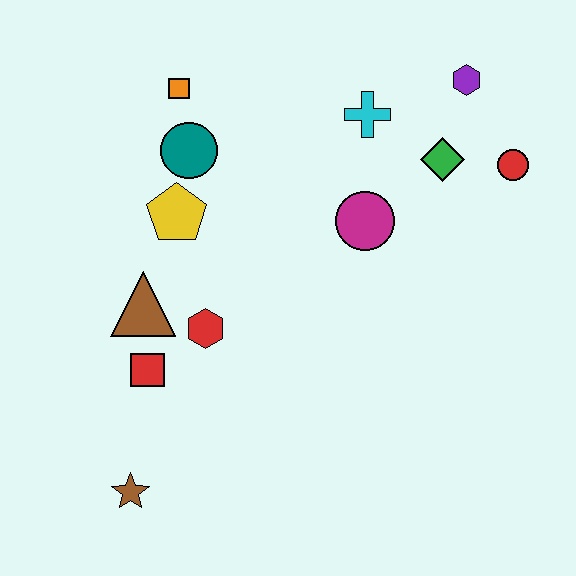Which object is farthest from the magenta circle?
The brown star is farthest from the magenta circle.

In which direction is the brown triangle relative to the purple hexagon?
The brown triangle is to the left of the purple hexagon.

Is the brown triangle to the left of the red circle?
Yes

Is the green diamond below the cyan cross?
Yes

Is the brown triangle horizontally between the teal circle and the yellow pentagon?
No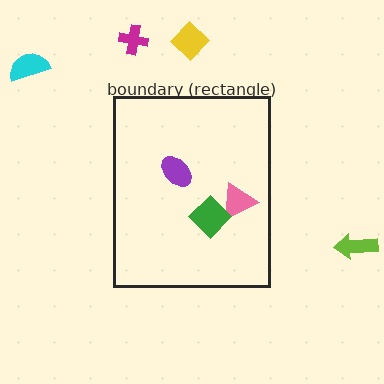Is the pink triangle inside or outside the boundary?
Inside.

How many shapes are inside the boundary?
3 inside, 4 outside.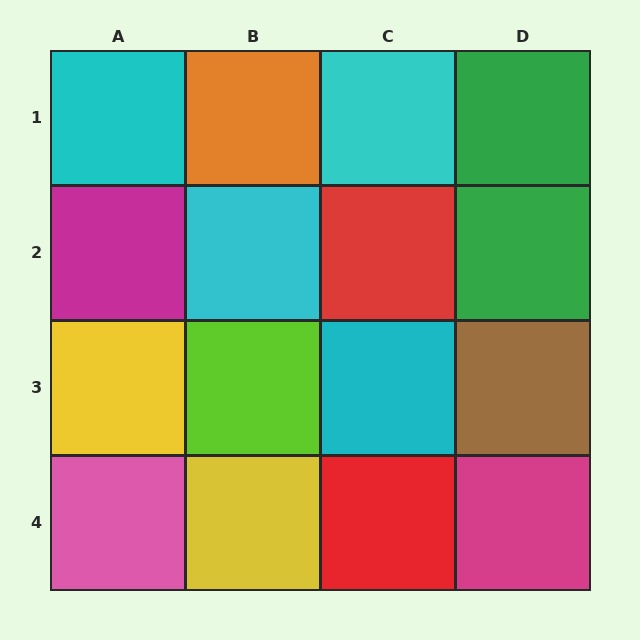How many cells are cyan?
4 cells are cyan.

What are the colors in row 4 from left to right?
Pink, yellow, red, magenta.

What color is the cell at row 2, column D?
Green.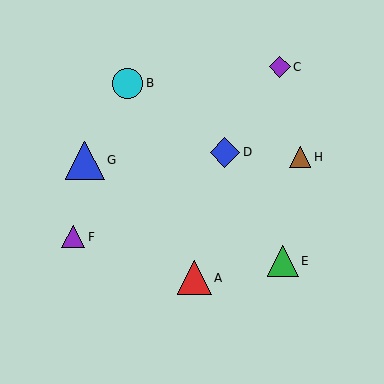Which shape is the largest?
The blue triangle (labeled G) is the largest.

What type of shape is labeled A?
Shape A is a red triangle.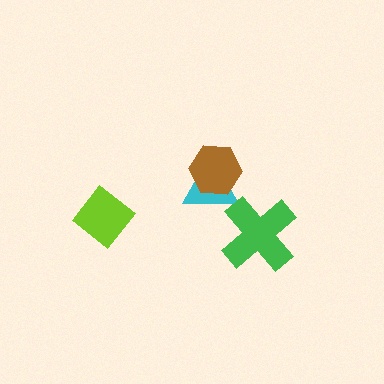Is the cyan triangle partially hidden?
Yes, it is partially covered by another shape.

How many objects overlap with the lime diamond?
0 objects overlap with the lime diamond.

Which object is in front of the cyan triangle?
The brown hexagon is in front of the cyan triangle.